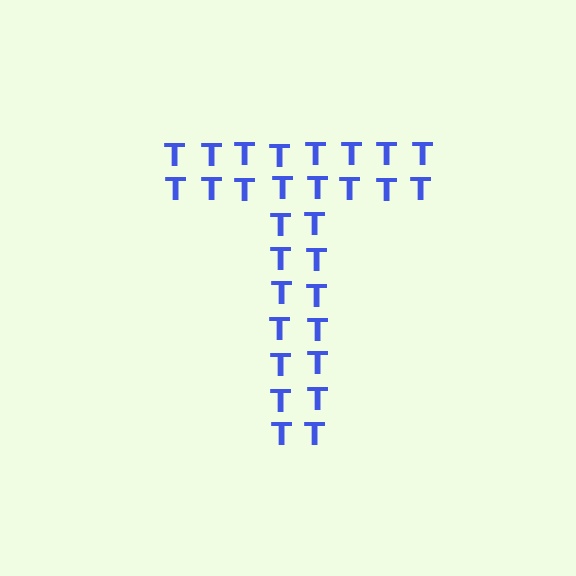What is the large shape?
The large shape is the letter T.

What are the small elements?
The small elements are letter T's.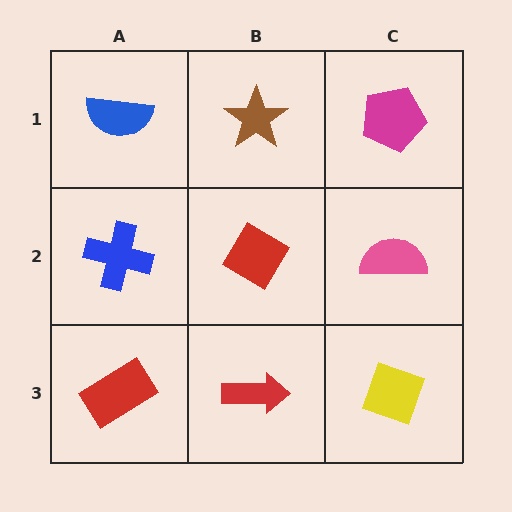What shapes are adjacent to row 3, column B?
A red diamond (row 2, column B), a red rectangle (row 3, column A), a yellow diamond (row 3, column C).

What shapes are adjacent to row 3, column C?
A pink semicircle (row 2, column C), a red arrow (row 3, column B).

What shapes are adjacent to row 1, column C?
A pink semicircle (row 2, column C), a brown star (row 1, column B).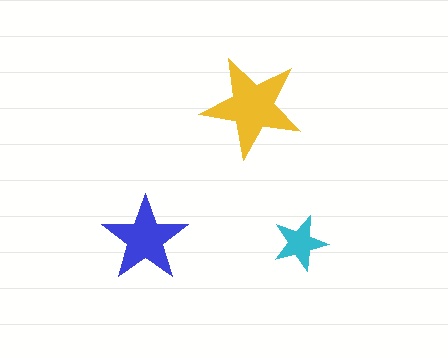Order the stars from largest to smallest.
the yellow one, the blue one, the cyan one.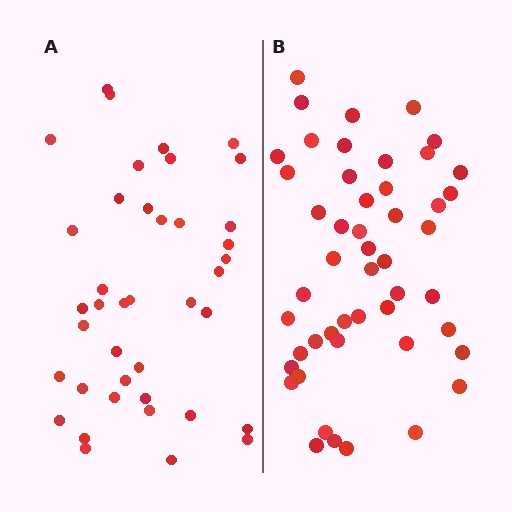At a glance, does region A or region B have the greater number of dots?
Region B (the right region) has more dots.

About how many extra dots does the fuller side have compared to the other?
Region B has roughly 8 or so more dots than region A.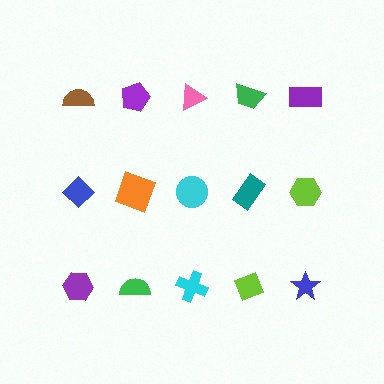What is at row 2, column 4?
A teal rectangle.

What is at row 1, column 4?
A green trapezoid.